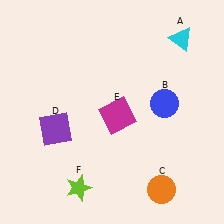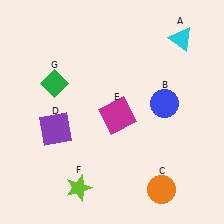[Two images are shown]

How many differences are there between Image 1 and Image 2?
There is 1 difference between the two images.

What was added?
A green diamond (G) was added in Image 2.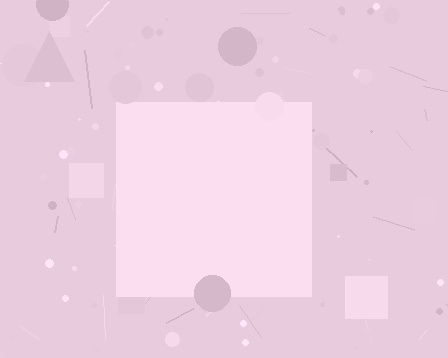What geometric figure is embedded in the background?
A square is embedded in the background.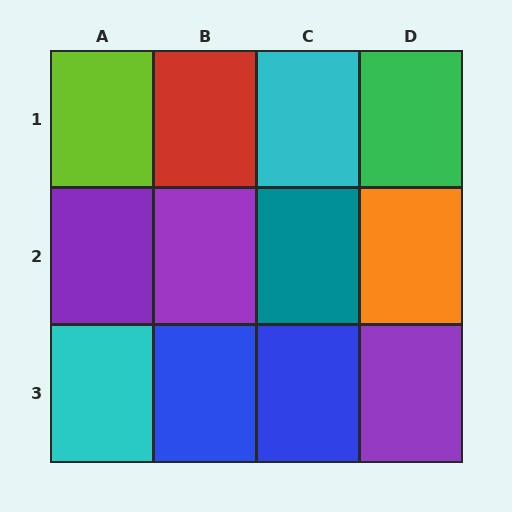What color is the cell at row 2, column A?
Purple.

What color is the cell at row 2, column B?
Purple.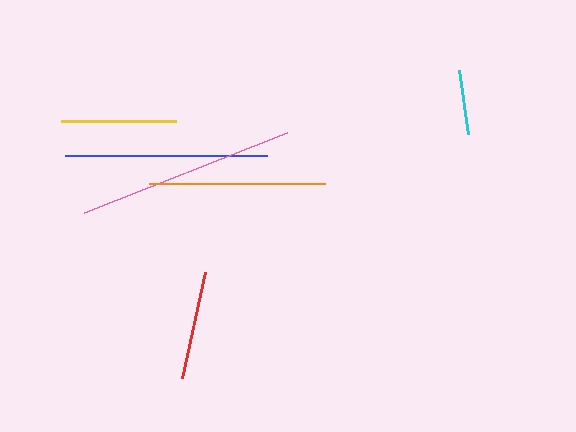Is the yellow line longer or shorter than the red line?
The yellow line is longer than the red line.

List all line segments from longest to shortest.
From longest to shortest: pink, blue, orange, yellow, red, cyan.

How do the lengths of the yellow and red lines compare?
The yellow and red lines are approximately the same length.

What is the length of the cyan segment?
The cyan segment is approximately 65 pixels long.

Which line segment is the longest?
The pink line is the longest at approximately 218 pixels.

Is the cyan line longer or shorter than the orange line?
The orange line is longer than the cyan line.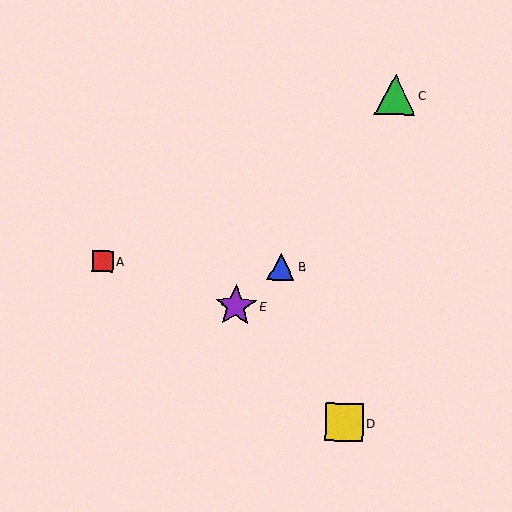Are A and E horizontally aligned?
No, A is at y≈261 and E is at y≈306.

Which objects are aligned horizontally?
Objects A, B are aligned horizontally.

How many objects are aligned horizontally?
2 objects (A, B) are aligned horizontally.